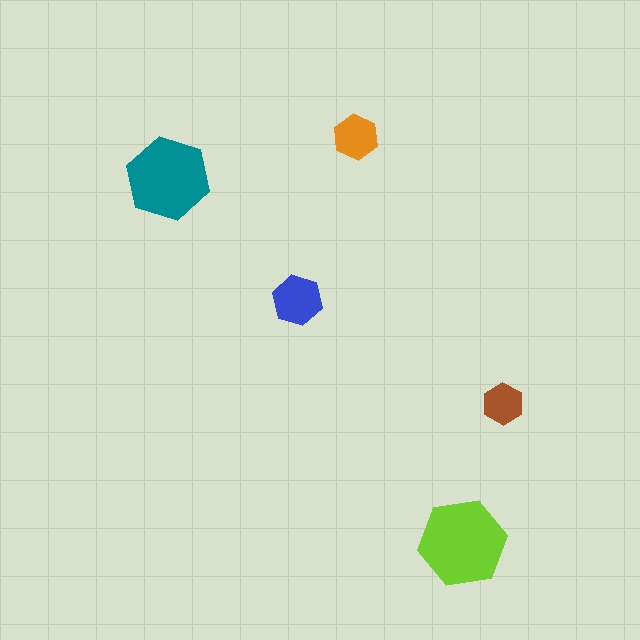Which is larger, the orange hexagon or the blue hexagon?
The blue one.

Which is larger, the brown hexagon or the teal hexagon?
The teal one.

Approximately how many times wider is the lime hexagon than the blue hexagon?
About 1.5 times wider.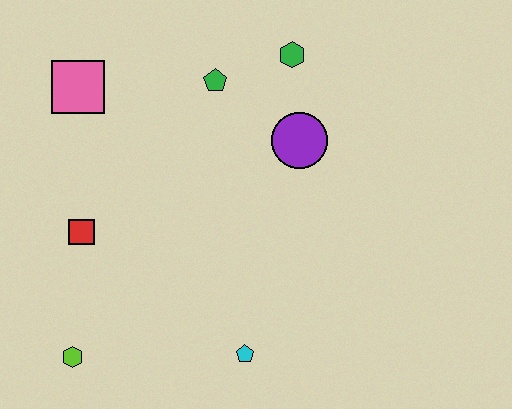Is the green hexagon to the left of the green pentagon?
No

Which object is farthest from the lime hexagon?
The green hexagon is farthest from the lime hexagon.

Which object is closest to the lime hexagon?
The red square is closest to the lime hexagon.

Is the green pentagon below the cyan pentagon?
No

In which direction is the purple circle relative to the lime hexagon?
The purple circle is to the right of the lime hexagon.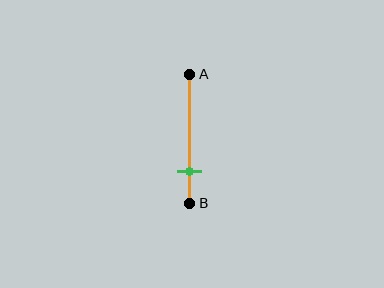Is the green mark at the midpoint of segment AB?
No, the mark is at about 75% from A, not at the 50% midpoint.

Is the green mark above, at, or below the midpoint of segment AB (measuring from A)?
The green mark is below the midpoint of segment AB.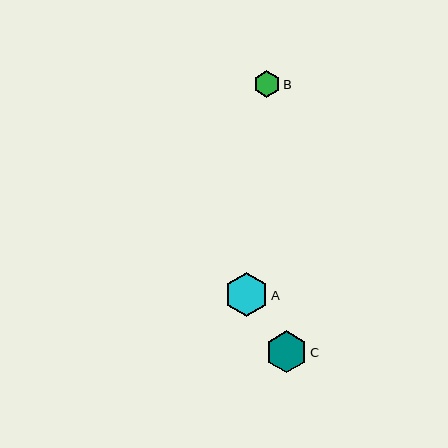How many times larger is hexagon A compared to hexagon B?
Hexagon A is approximately 1.7 times the size of hexagon B.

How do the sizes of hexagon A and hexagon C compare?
Hexagon A and hexagon C are approximately the same size.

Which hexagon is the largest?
Hexagon A is the largest with a size of approximately 44 pixels.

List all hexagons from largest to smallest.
From largest to smallest: A, C, B.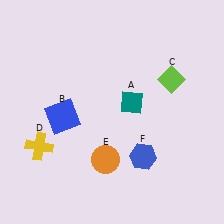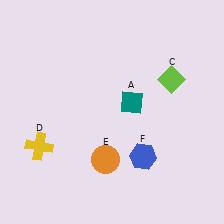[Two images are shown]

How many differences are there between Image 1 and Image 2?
There is 1 difference between the two images.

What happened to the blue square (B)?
The blue square (B) was removed in Image 2. It was in the bottom-left area of Image 1.